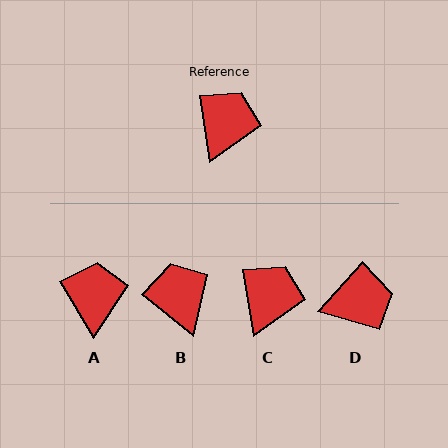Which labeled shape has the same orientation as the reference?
C.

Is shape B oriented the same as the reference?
No, it is off by about 42 degrees.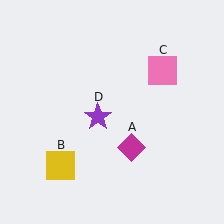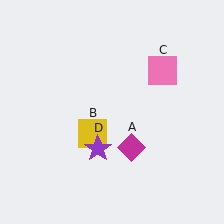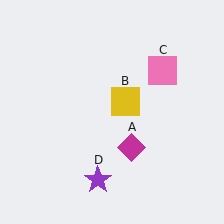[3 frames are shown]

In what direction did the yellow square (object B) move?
The yellow square (object B) moved up and to the right.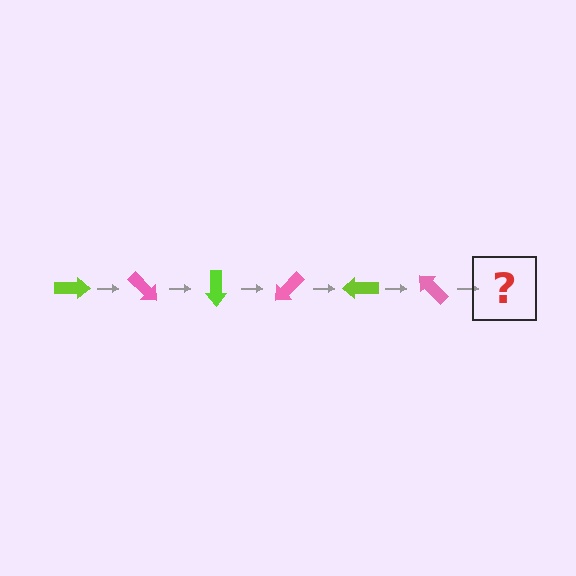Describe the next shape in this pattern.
It should be a lime arrow, rotated 270 degrees from the start.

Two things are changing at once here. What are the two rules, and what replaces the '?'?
The two rules are that it rotates 45 degrees each step and the color cycles through lime and pink. The '?' should be a lime arrow, rotated 270 degrees from the start.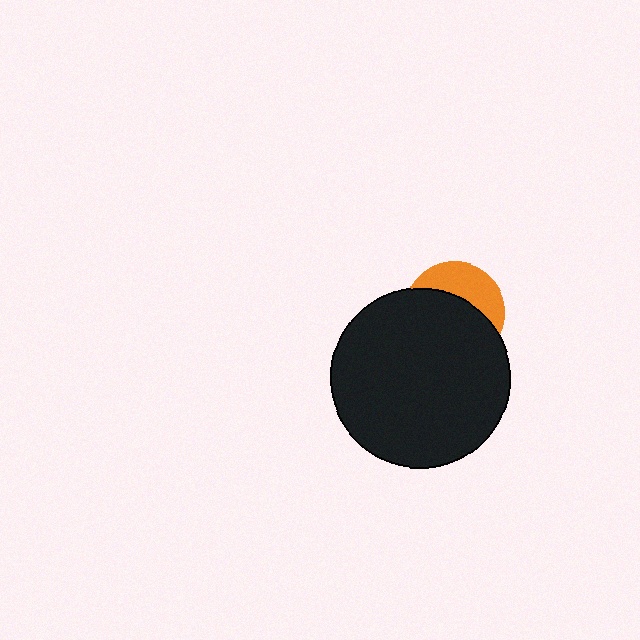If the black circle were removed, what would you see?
You would see the complete orange circle.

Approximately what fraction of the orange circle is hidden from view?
Roughly 64% of the orange circle is hidden behind the black circle.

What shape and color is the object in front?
The object in front is a black circle.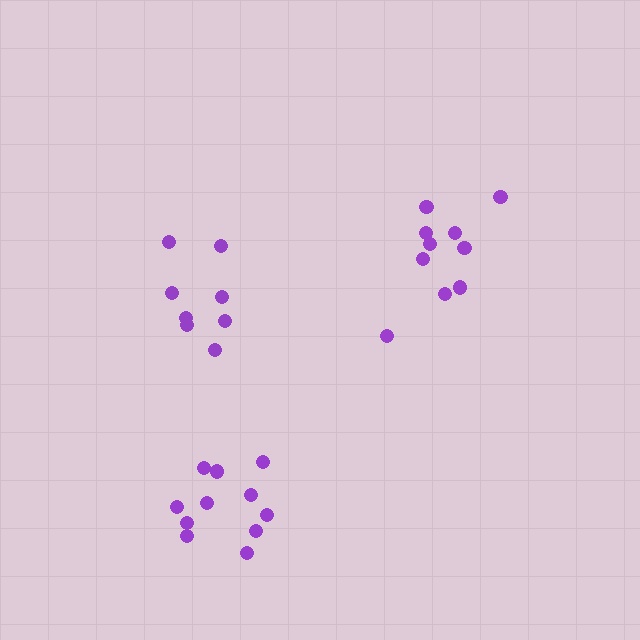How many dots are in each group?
Group 1: 10 dots, Group 2: 11 dots, Group 3: 8 dots (29 total).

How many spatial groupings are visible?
There are 3 spatial groupings.